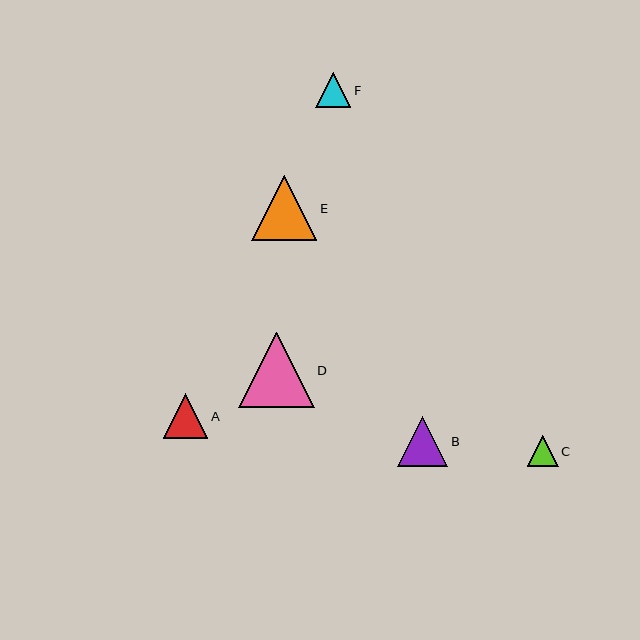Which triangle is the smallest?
Triangle C is the smallest with a size of approximately 31 pixels.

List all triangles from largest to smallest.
From largest to smallest: D, E, B, A, F, C.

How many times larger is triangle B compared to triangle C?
Triangle B is approximately 1.6 times the size of triangle C.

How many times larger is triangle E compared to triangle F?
Triangle E is approximately 1.9 times the size of triangle F.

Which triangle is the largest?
Triangle D is the largest with a size of approximately 76 pixels.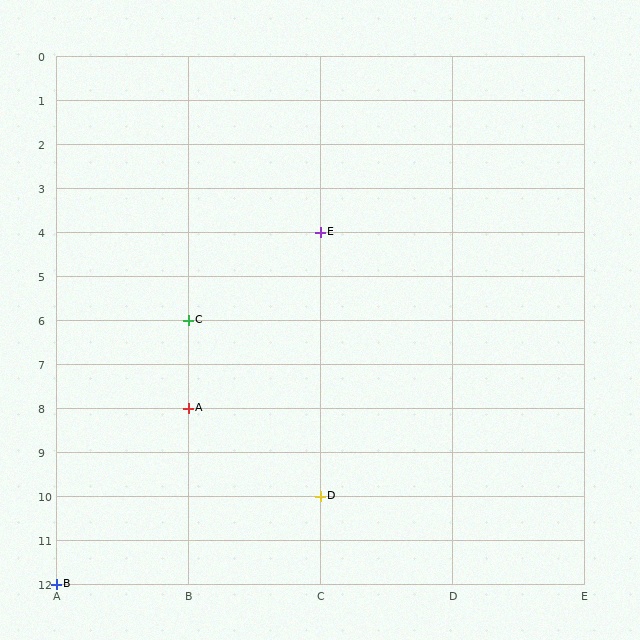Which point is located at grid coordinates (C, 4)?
Point E is at (C, 4).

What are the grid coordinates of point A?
Point A is at grid coordinates (B, 8).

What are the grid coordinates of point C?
Point C is at grid coordinates (B, 6).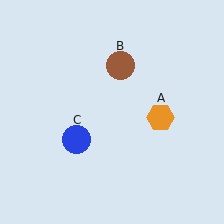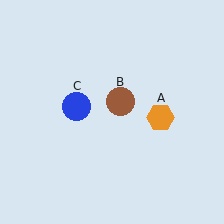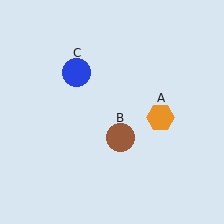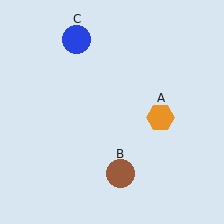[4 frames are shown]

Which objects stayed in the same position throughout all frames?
Orange hexagon (object A) remained stationary.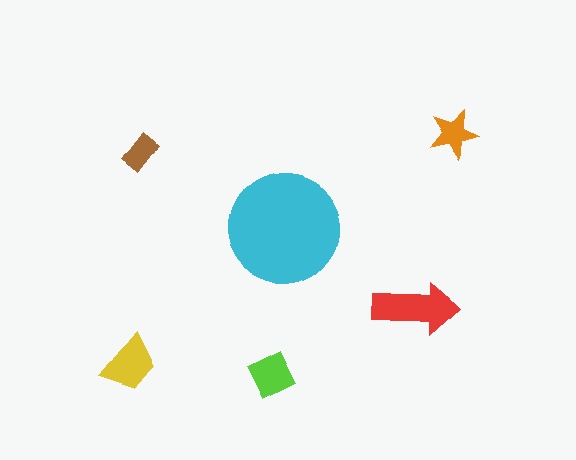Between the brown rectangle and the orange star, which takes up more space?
The orange star.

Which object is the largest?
The cyan circle.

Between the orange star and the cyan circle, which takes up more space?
The cyan circle.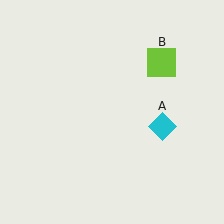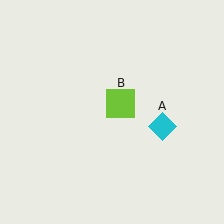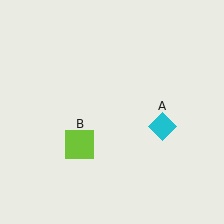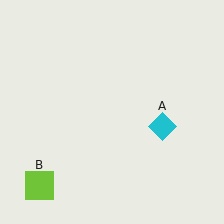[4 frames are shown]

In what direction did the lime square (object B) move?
The lime square (object B) moved down and to the left.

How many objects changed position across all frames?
1 object changed position: lime square (object B).